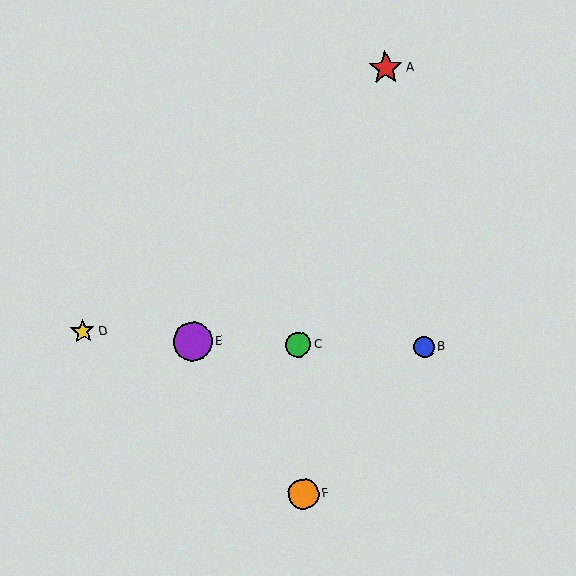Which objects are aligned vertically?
Objects C, F are aligned vertically.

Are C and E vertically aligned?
No, C is at x≈298 and E is at x≈193.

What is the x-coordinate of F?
Object F is at x≈304.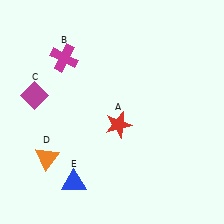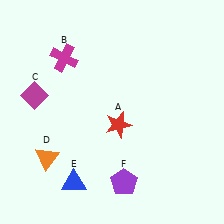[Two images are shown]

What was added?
A purple pentagon (F) was added in Image 2.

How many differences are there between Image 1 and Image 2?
There is 1 difference between the two images.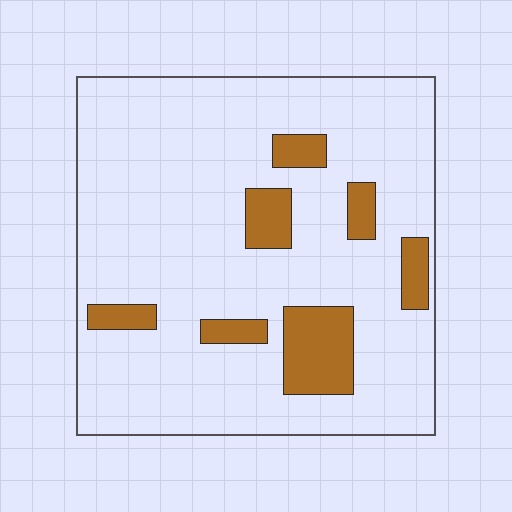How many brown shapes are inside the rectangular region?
7.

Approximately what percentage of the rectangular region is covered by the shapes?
Approximately 15%.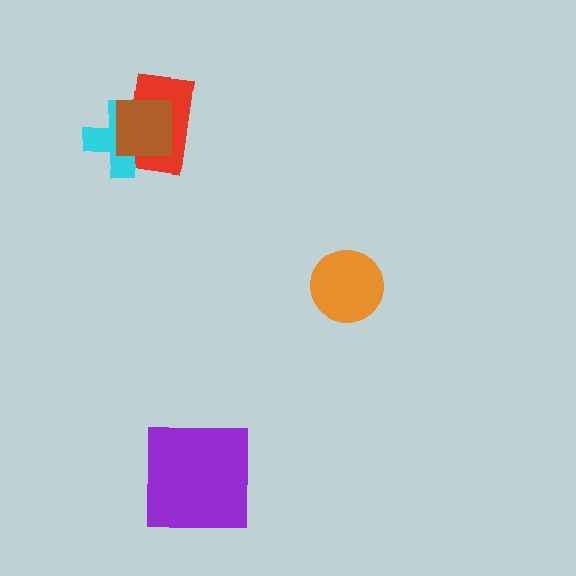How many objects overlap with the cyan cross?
2 objects overlap with the cyan cross.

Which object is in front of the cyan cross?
The brown square is in front of the cyan cross.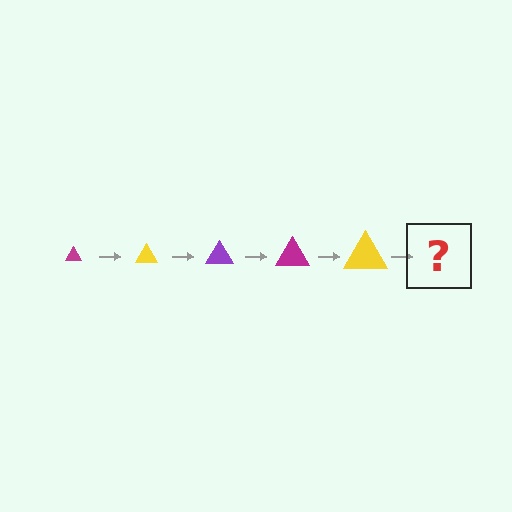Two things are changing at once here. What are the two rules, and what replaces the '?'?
The two rules are that the triangle grows larger each step and the color cycles through magenta, yellow, and purple. The '?' should be a purple triangle, larger than the previous one.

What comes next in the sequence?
The next element should be a purple triangle, larger than the previous one.